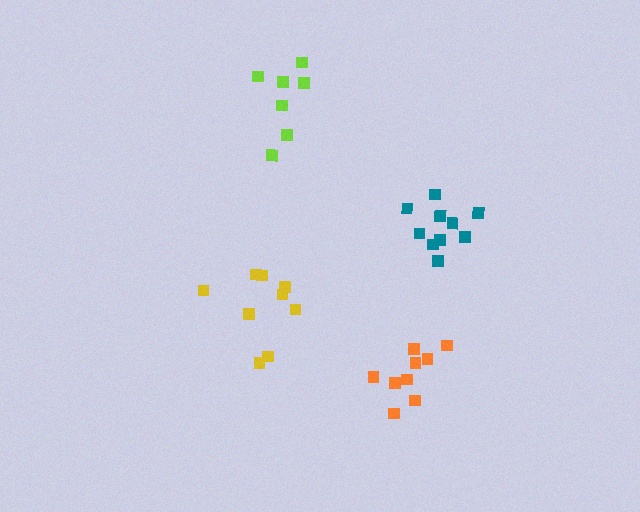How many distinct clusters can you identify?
There are 4 distinct clusters.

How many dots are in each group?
Group 1: 9 dots, Group 2: 10 dots, Group 3: 7 dots, Group 4: 9 dots (35 total).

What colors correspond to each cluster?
The clusters are colored: orange, teal, lime, yellow.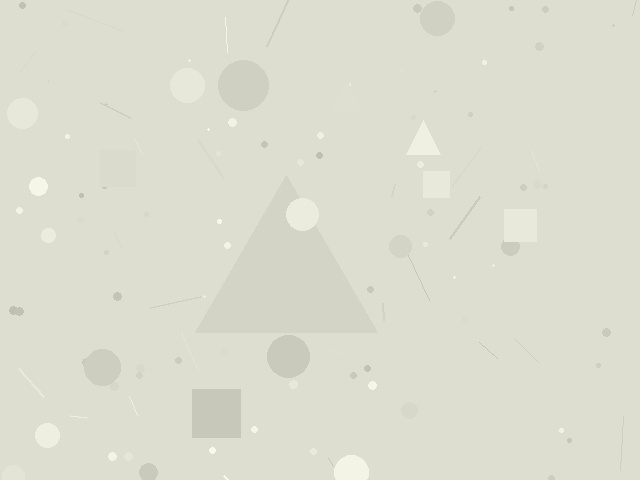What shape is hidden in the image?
A triangle is hidden in the image.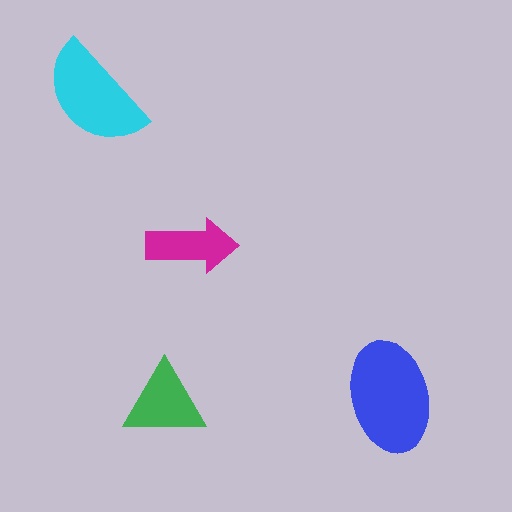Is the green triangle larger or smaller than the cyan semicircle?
Smaller.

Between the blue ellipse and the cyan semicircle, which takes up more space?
The blue ellipse.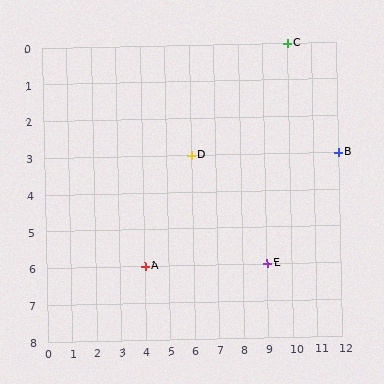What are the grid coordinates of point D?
Point D is at grid coordinates (6, 3).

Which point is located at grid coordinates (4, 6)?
Point A is at (4, 6).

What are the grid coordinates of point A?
Point A is at grid coordinates (4, 6).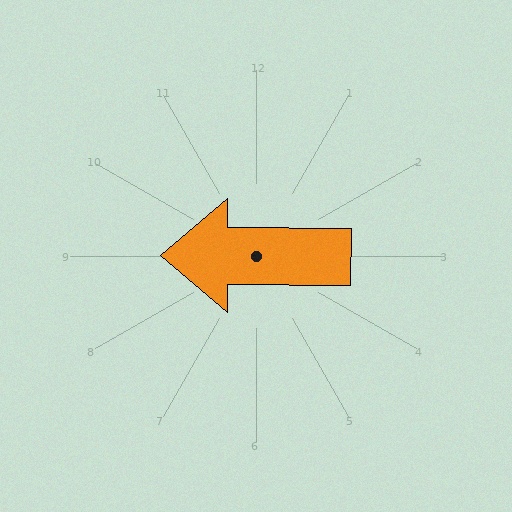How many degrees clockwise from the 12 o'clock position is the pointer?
Approximately 270 degrees.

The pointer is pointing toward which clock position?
Roughly 9 o'clock.